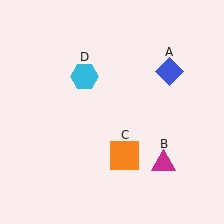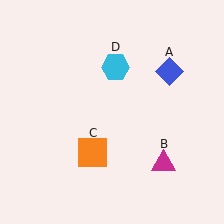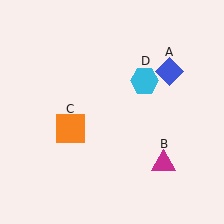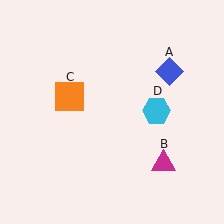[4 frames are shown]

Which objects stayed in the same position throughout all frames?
Blue diamond (object A) and magenta triangle (object B) remained stationary.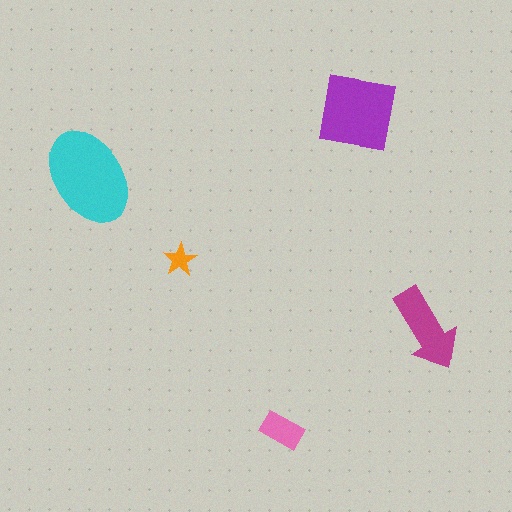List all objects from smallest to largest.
The orange star, the pink rectangle, the magenta arrow, the purple square, the cyan ellipse.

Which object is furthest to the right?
The magenta arrow is rightmost.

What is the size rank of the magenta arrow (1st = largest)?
3rd.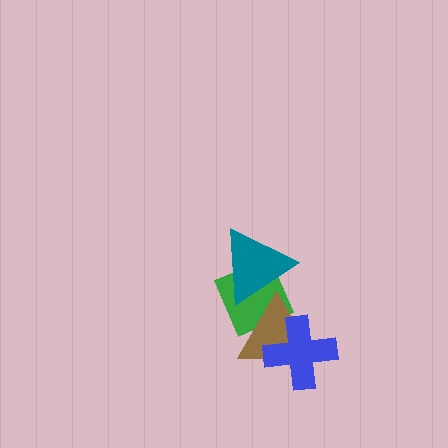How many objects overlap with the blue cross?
1 object overlaps with the blue cross.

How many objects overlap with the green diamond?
2 objects overlap with the green diamond.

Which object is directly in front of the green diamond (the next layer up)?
The brown triangle is directly in front of the green diamond.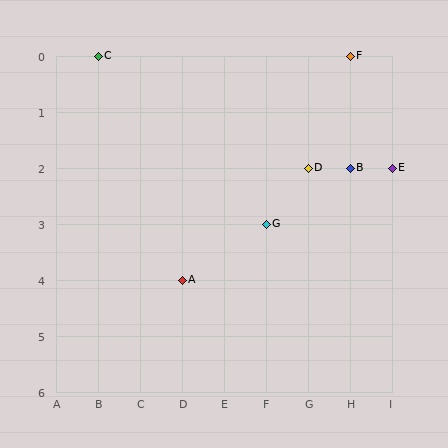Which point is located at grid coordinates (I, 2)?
Point E is at (I, 2).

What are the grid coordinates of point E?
Point E is at grid coordinates (I, 2).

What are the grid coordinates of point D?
Point D is at grid coordinates (G, 2).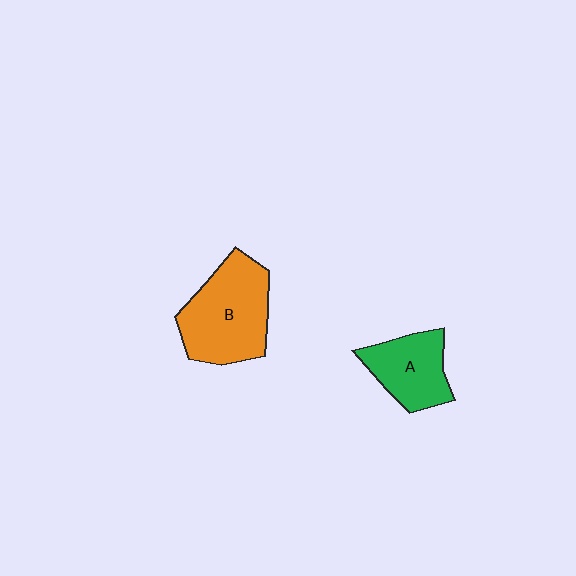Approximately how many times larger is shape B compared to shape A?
Approximately 1.5 times.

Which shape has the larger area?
Shape B (orange).